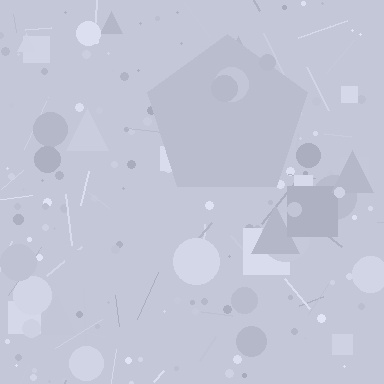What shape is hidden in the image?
A pentagon is hidden in the image.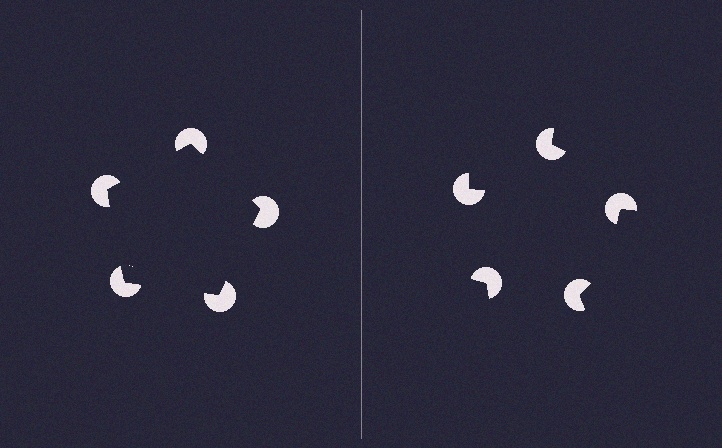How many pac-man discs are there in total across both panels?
10 — 5 on each side.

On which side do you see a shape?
An illusory pentagon appears on the left side. On the right side the wedge cuts are rotated, so no coherent shape forms.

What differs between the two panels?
The pac-man discs are positioned identically on both sides; only the wedge orientations differ. On the left they align to a pentagon; on the right they are misaligned.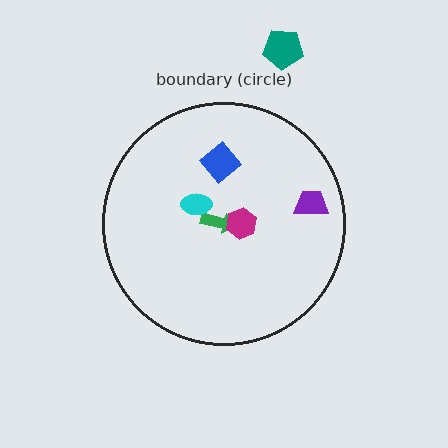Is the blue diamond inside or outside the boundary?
Inside.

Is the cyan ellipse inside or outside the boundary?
Inside.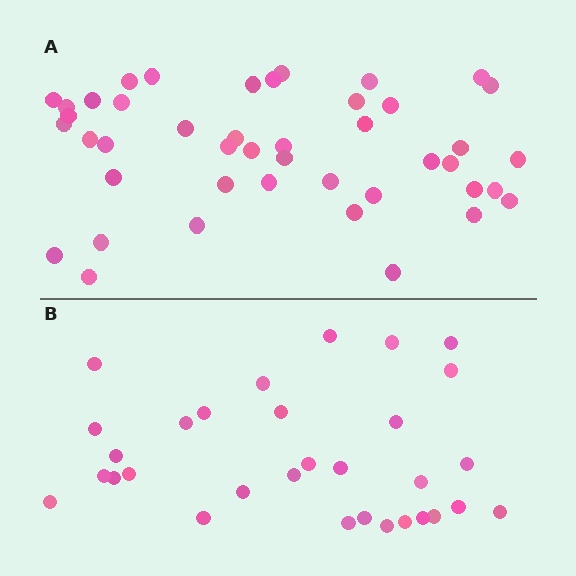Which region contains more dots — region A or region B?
Region A (the top region) has more dots.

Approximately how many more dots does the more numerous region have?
Region A has approximately 15 more dots than region B.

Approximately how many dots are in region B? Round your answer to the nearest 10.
About 30 dots. (The exact count is 31, which rounds to 30.)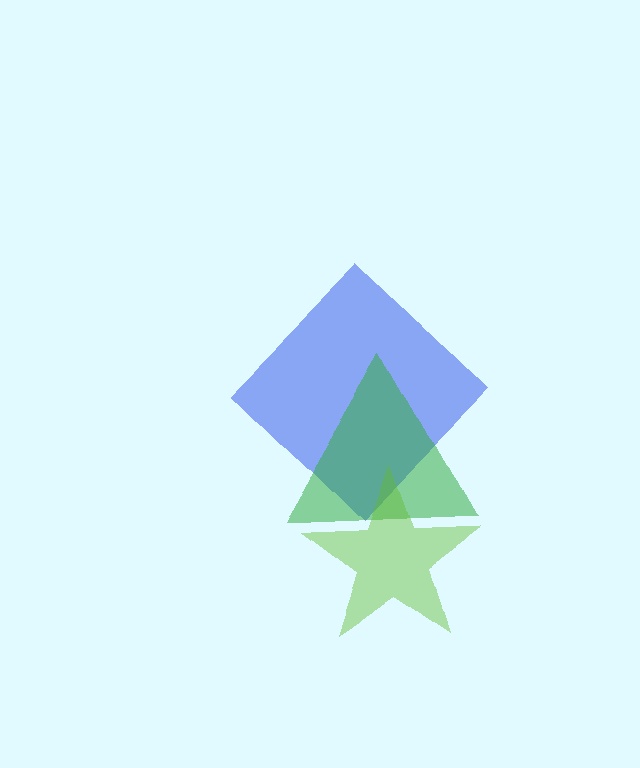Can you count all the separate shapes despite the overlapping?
Yes, there are 3 separate shapes.